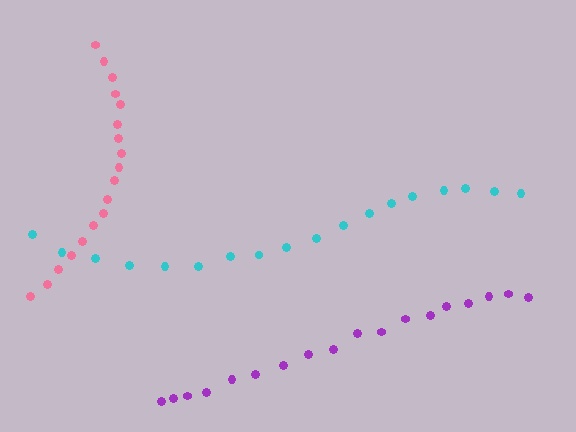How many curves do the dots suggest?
There are 3 distinct paths.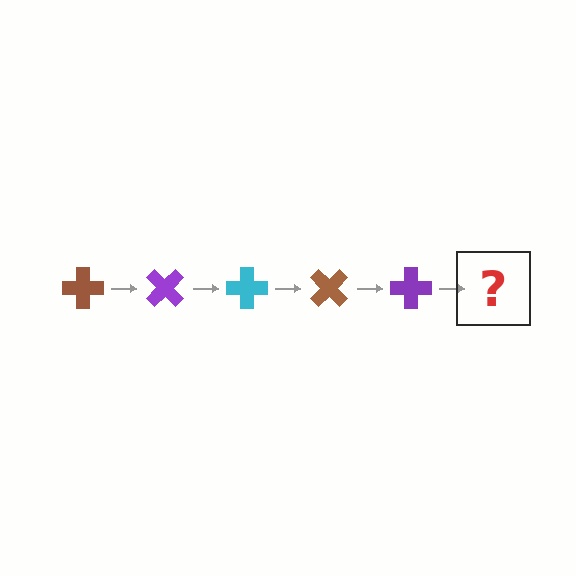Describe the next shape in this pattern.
It should be a cyan cross, rotated 225 degrees from the start.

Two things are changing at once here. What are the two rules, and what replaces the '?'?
The two rules are that it rotates 45 degrees each step and the color cycles through brown, purple, and cyan. The '?' should be a cyan cross, rotated 225 degrees from the start.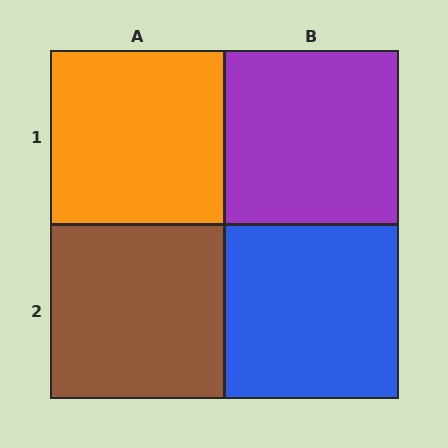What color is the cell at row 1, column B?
Purple.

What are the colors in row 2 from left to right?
Brown, blue.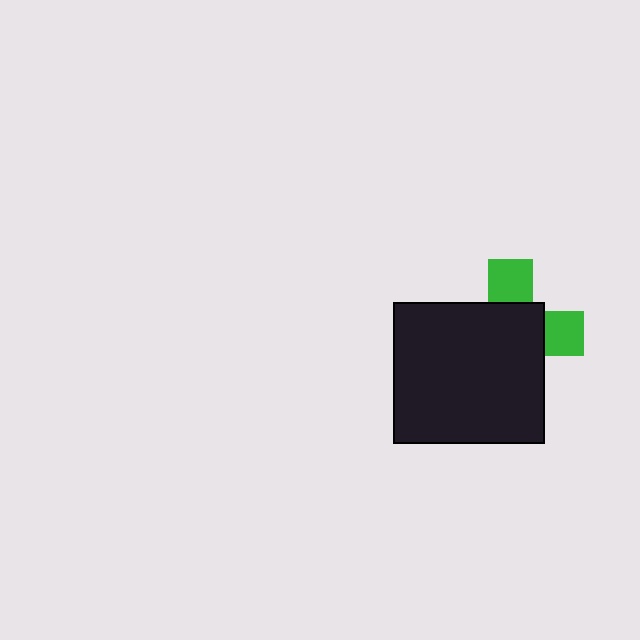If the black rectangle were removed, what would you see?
You would see the complete green cross.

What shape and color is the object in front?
The object in front is a black rectangle.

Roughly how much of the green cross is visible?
A small part of it is visible (roughly 32%).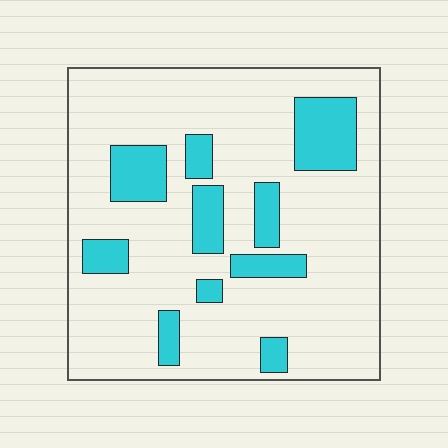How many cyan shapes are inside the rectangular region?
10.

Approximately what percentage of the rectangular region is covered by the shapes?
Approximately 20%.